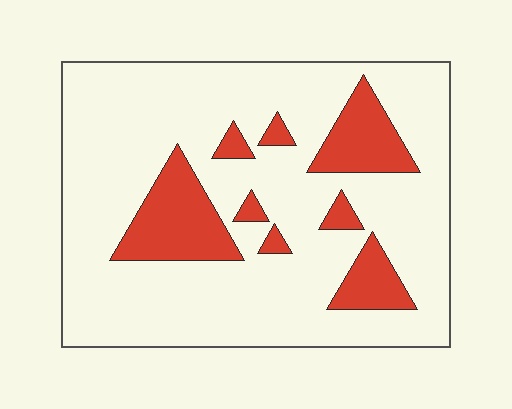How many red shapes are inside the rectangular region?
8.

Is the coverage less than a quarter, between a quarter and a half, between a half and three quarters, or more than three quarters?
Less than a quarter.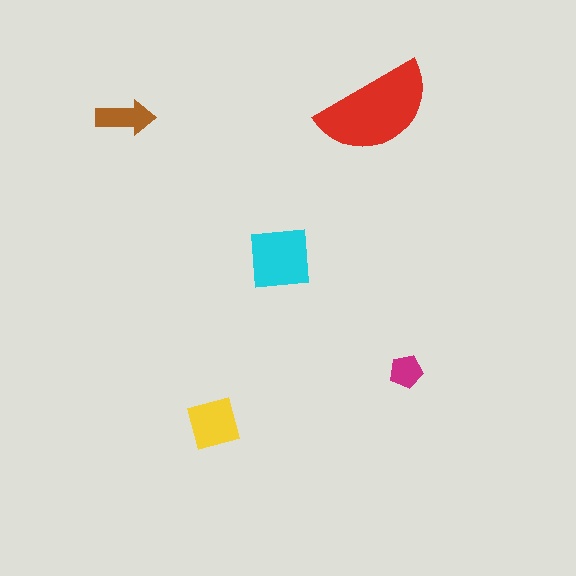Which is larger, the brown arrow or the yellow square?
The yellow square.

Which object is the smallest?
The magenta pentagon.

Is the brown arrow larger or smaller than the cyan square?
Smaller.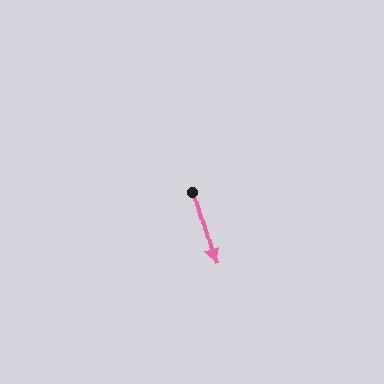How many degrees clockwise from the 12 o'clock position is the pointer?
Approximately 164 degrees.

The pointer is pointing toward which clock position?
Roughly 5 o'clock.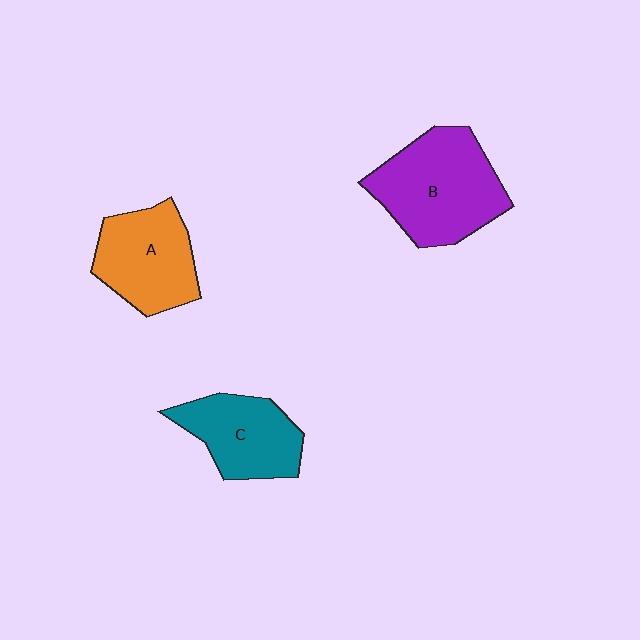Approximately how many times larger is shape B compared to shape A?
Approximately 1.3 times.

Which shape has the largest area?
Shape B (purple).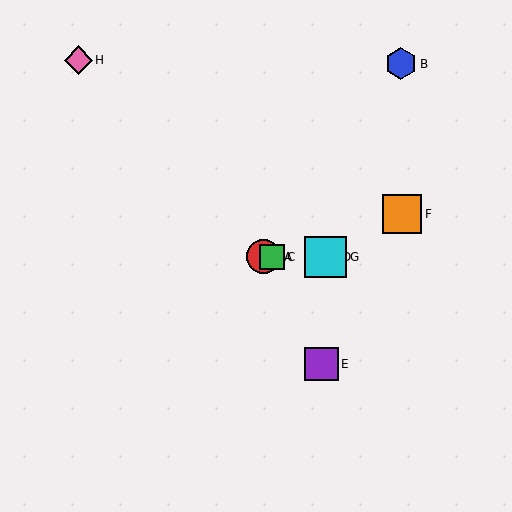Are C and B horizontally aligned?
No, C is at y≈257 and B is at y≈64.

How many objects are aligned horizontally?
4 objects (A, C, D, G) are aligned horizontally.